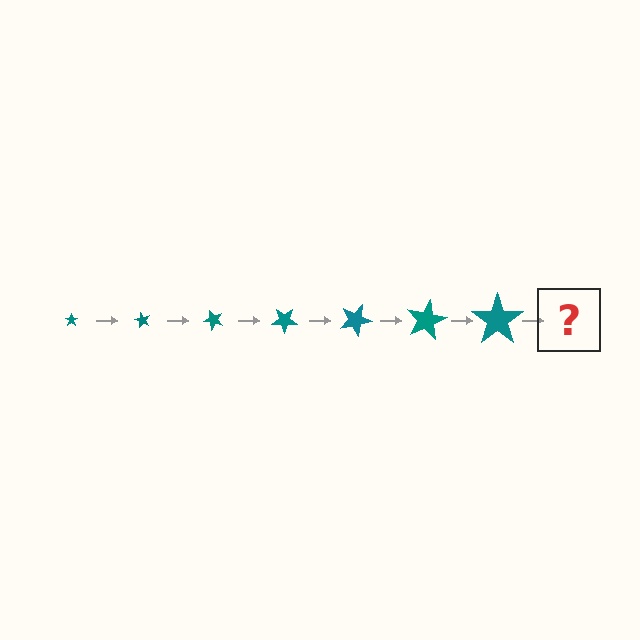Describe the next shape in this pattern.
It should be a star, larger than the previous one and rotated 420 degrees from the start.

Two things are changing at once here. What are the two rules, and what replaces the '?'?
The two rules are that the star grows larger each step and it rotates 60 degrees each step. The '?' should be a star, larger than the previous one and rotated 420 degrees from the start.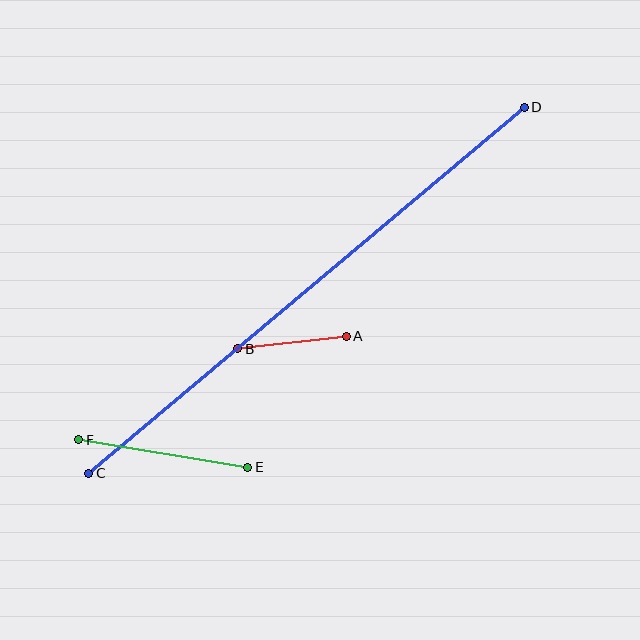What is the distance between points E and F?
The distance is approximately 171 pixels.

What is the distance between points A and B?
The distance is approximately 109 pixels.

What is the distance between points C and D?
The distance is approximately 569 pixels.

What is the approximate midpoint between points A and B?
The midpoint is at approximately (292, 342) pixels.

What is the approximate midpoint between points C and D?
The midpoint is at approximately (306, 290) pixels.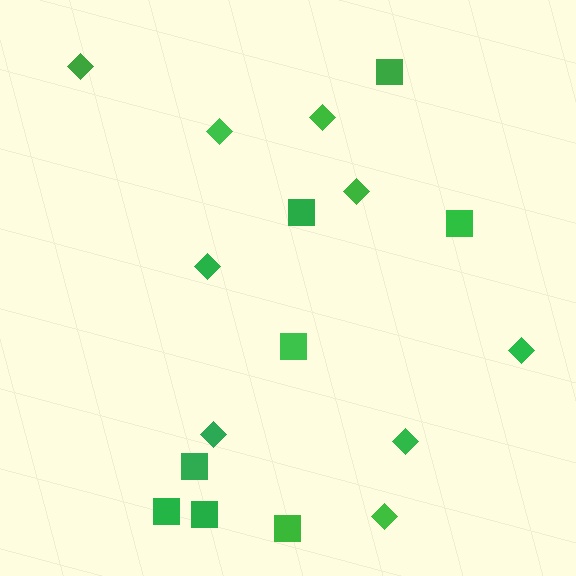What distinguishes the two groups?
There are 2 groups: one group of squares (8) and one group of diamonds (9).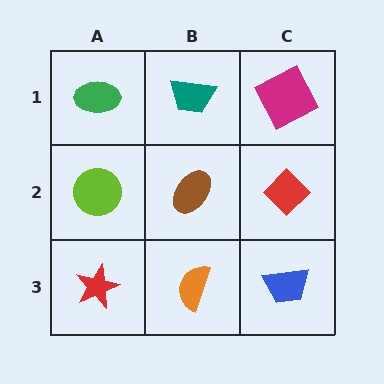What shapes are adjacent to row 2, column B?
A teal trapezoid (row 1, column B), an orange semicircle (row 3, column B), a lime circle (row 2, column A), a red diamond (row 2, column C).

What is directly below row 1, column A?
A lime circle.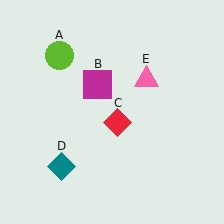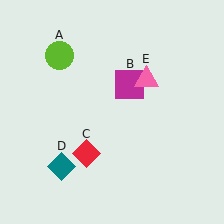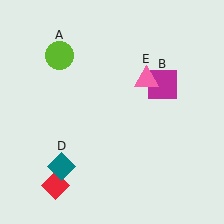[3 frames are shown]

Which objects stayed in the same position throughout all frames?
Lime circle (object A) and teal diamond (object D) and pink triangle (object E) remained stationary.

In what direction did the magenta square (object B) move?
The magenta square (object B) moved right.